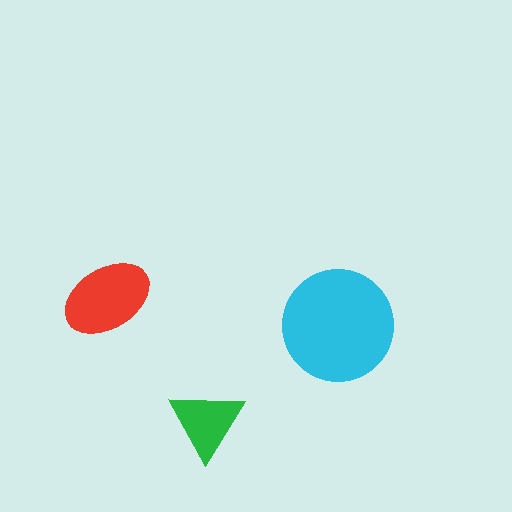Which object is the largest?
The cyan circle.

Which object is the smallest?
The green triangle.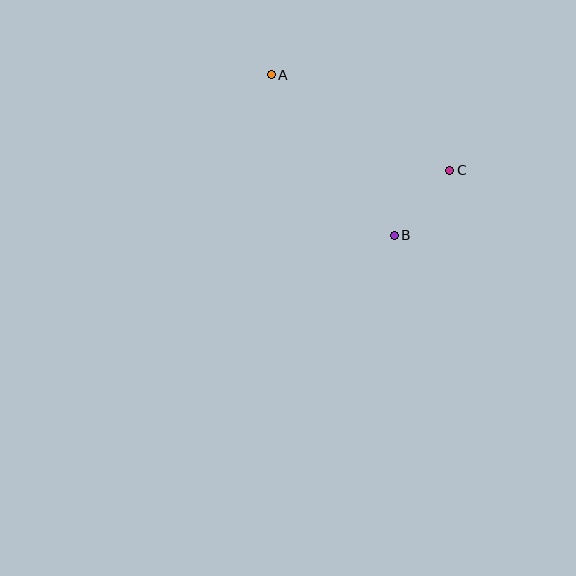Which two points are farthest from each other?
Points A and B are farthest from each other.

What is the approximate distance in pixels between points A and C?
The distance between A and C is approximately 202 pixels.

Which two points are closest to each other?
Points B and C are closest to each other.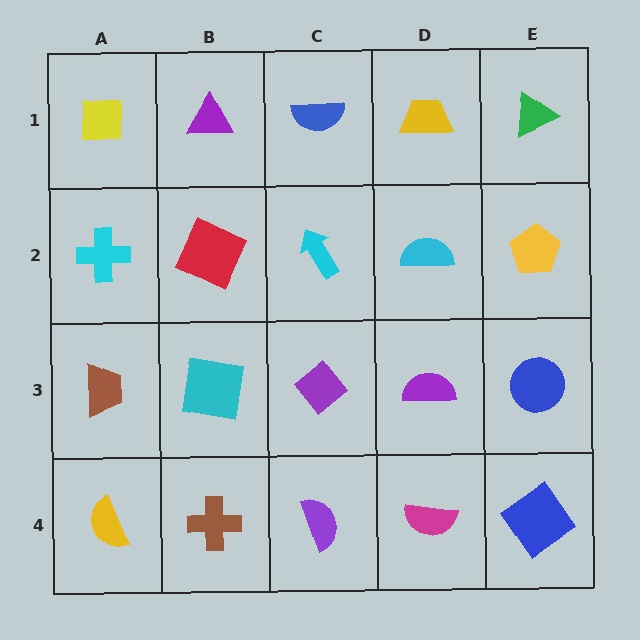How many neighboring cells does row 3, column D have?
4.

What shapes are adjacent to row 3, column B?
A red square (row 2, column B), a brown cross (row 4, column B), a brown trapezoid (row 3, column A), a purple diamond (row 3, column C).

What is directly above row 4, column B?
A cyan square.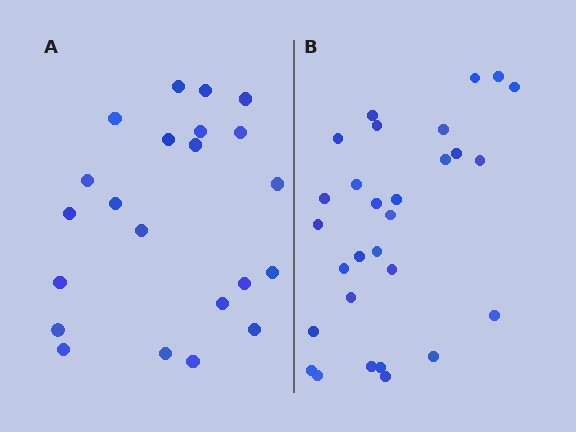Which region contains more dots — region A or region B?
Region B (the right region) has more dots.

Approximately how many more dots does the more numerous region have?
Region B has roughly 8 or so more dots than region A.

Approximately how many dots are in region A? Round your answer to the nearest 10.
About 20 dots. (The exact count is 22, which rounds to 20.)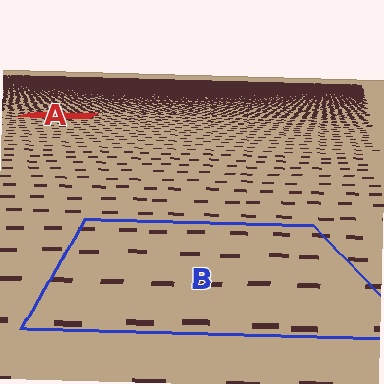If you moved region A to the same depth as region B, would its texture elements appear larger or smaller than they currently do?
They would appear larger. At a closer depth, the same texture elements are projected at a bigger on-screen size.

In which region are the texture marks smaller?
The texture marks are smaller in region A, because it is farther away.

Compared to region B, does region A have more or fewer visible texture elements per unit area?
Region A has more texture elements per unit area — they are packed more densely because it is farther away.